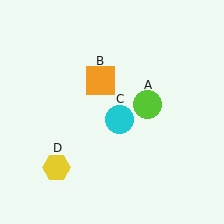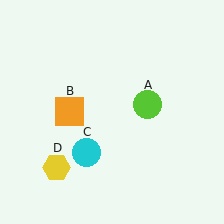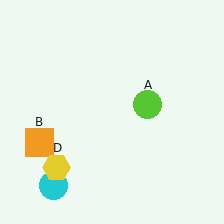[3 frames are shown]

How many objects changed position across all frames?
2 objects changed position: orange square (object B), cyan circle (object C).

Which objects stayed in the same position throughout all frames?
Lime circle (object A) and yellow hexagon (object D) remained stationary.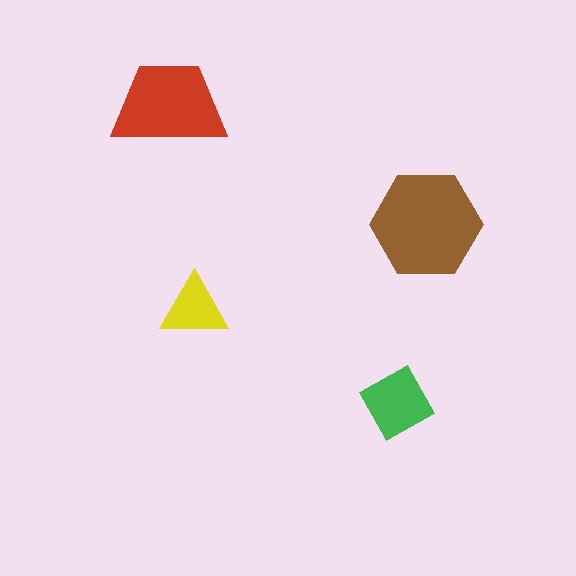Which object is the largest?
The brown hexagon.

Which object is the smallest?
The yellow triangle.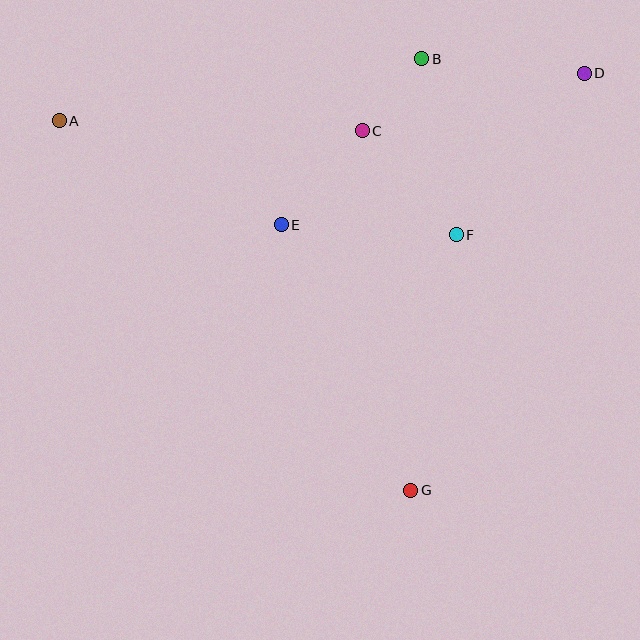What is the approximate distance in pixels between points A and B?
The distance between A and B is approximately 367 pixels.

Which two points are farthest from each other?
Points A and D are farthest from each other.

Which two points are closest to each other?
Points B and C are closest to each other.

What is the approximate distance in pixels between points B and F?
The distance between B and F is approximately 179 pixels.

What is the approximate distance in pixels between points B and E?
The distance between B and E is approximately 217 pixels.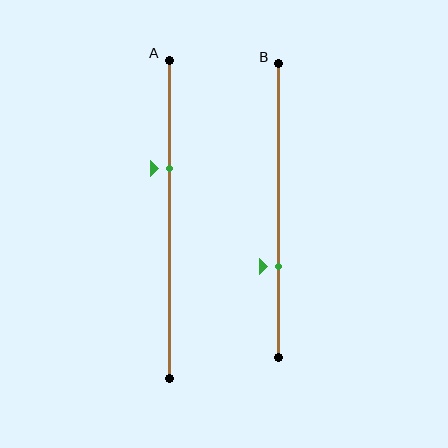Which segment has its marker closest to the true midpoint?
Segment A has its marker closest to the true midpoint.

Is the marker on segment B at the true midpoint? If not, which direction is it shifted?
No, the marker on segment B is shifted downward by about 19% of the segment length.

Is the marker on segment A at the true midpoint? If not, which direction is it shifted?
No, the marker on segment A is shifted upward by about 16% of the segment length.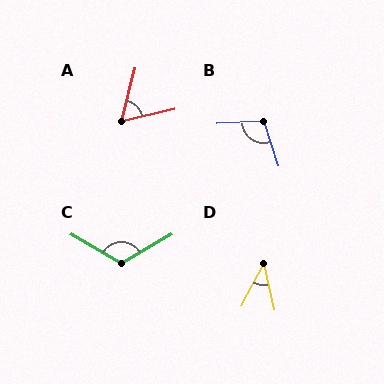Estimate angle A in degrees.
Approximately 63 degrees.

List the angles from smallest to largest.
D (41°), A (63°), B (105°), C (119°).